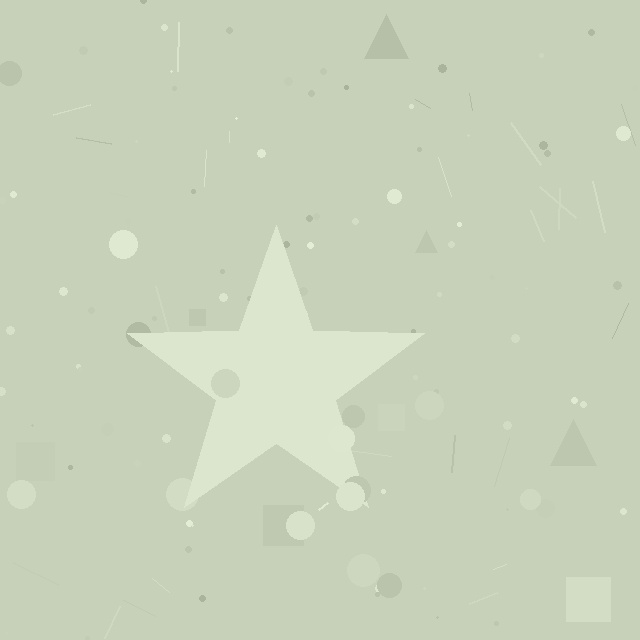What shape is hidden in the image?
A star is hidden in the image.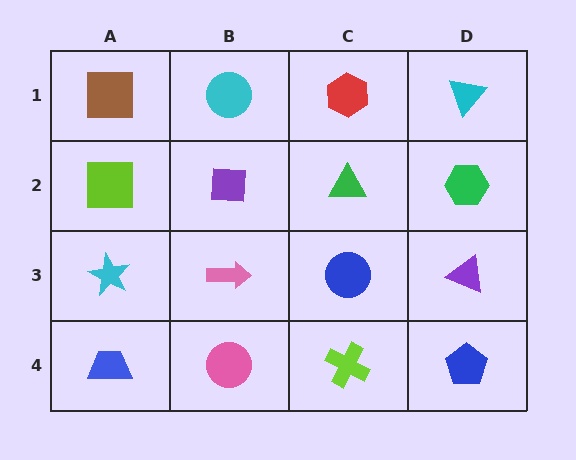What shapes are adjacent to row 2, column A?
A brown square (row 1, column A), a cyan star (row 3, column A), a purple square (row 2, column B).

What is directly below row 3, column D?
A blue pentagon.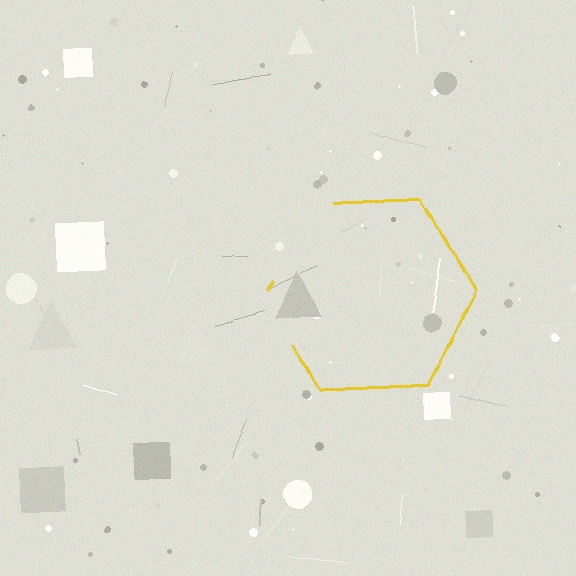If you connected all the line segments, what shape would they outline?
They would outline a hexagon.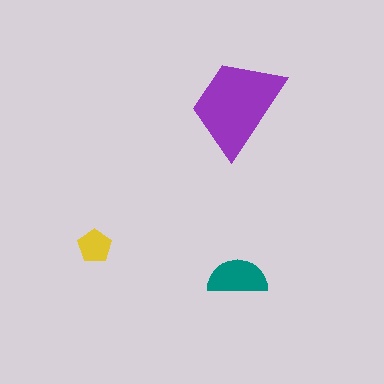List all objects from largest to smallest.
The purple trapezoid, the teal semicircle, the yellow pentagon.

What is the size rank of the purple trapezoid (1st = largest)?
1st.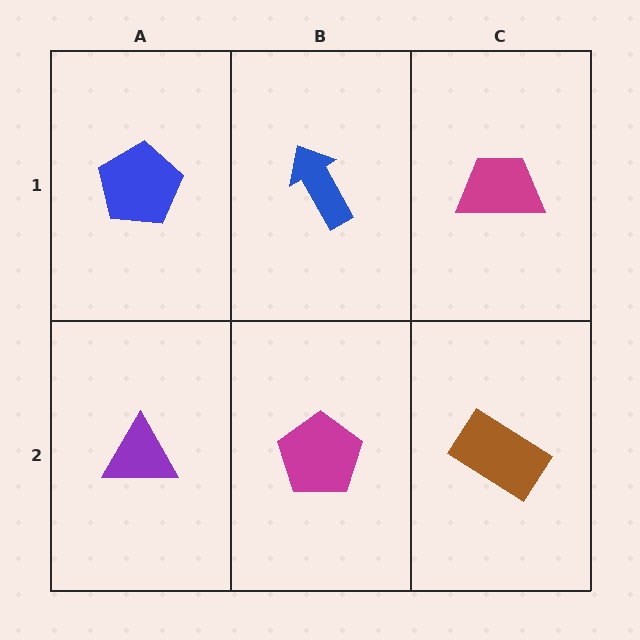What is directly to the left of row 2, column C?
A magenta pentagon.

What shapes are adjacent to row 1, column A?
A purple triangle (row 2, column A), a blue arrow (row 1, column B).